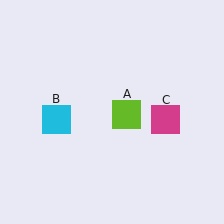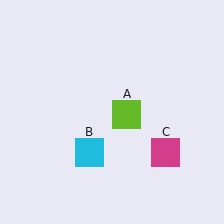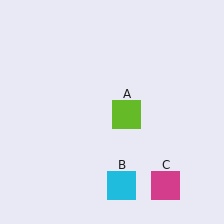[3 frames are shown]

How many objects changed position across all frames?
2 objects changed position: cyan square (object B), magenta square (object C).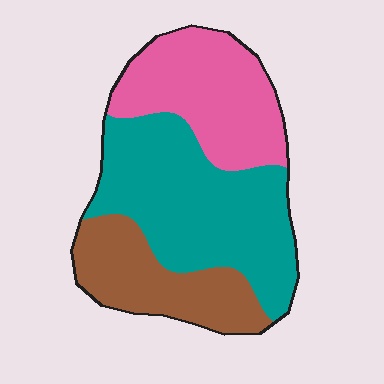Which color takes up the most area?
Teal, at roughly 45%.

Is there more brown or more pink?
Pink.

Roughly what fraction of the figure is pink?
Pink covers roughly 30% of the figure.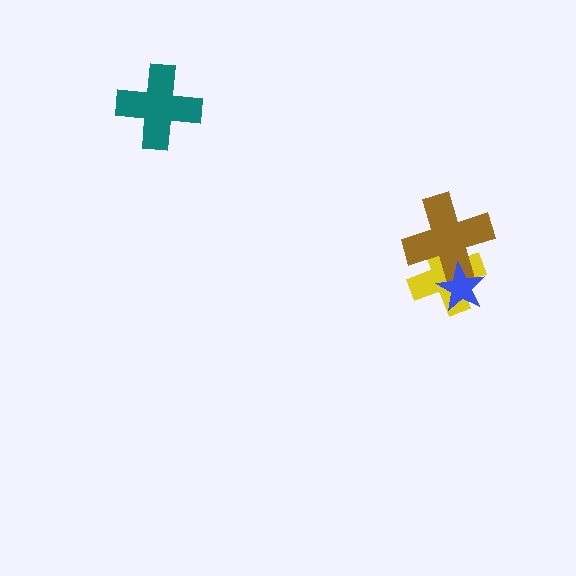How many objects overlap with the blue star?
2 objects overlap with the blue star.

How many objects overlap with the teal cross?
0 objects overlap with the teal cross.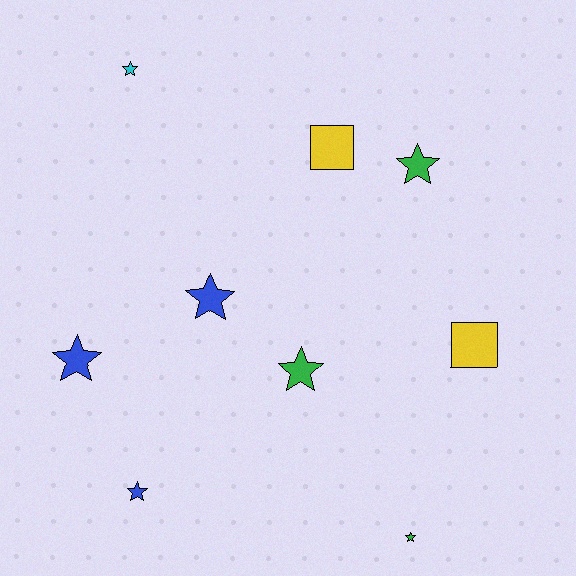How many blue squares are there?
There are no blue squares.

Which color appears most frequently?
Blue, with 3 objects.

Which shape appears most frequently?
Star, with 7 objects.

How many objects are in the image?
There are 9 objects.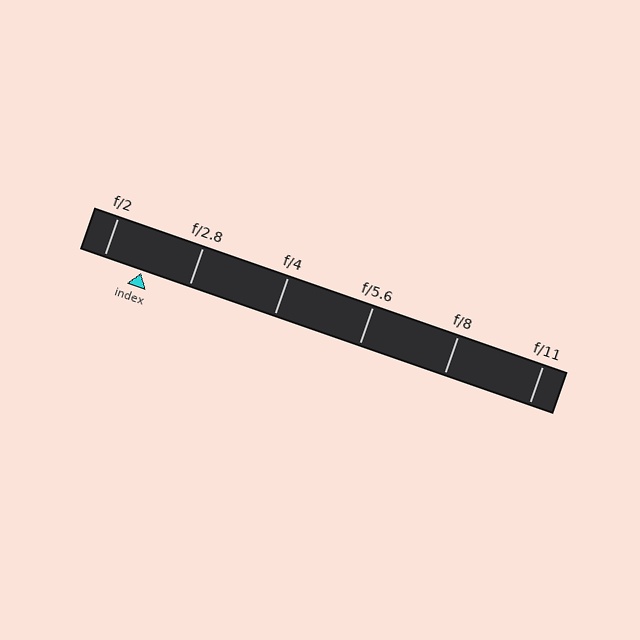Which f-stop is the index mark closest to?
The index mark is closest to f/2.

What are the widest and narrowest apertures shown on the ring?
The widest aperture shown is f/2 and the narrowest is f/11.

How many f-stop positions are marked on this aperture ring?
There are 6 f-stop positions marked.